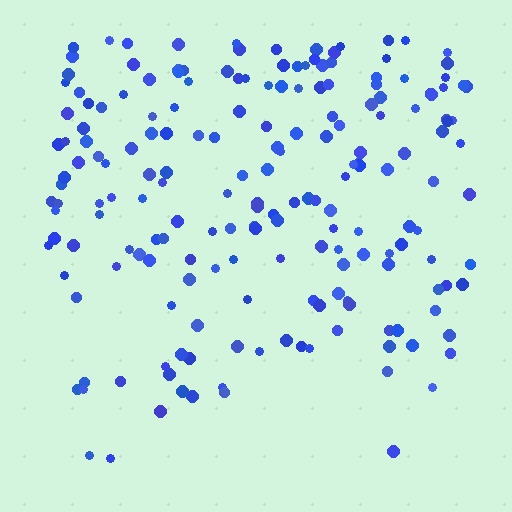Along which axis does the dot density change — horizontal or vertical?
Vertical.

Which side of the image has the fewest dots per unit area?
The bottom.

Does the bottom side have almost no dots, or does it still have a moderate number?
Still a moderate number, just noticeably fewer than the top.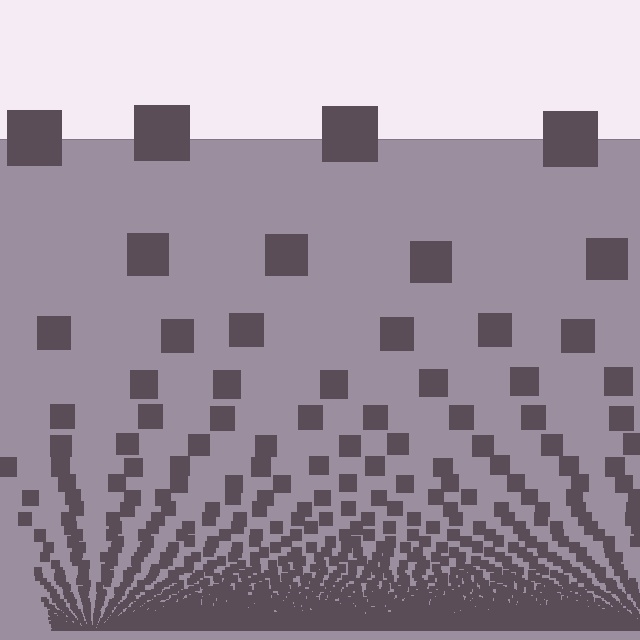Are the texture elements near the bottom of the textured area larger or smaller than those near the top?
Smaller. The gradient is inverted — elements near the bottom are smaller and denser.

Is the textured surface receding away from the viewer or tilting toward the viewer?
The surface appears to tilt toward the viewer. Texture elements get larger and sparser toward the top.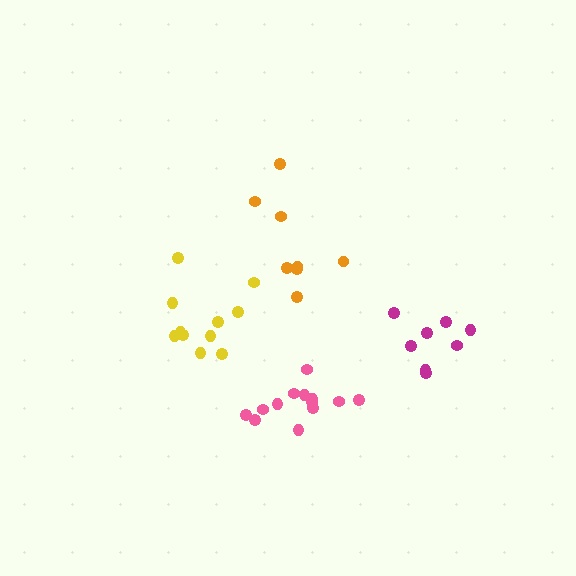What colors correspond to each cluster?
The clusters are colored: orange, pink, magenta, yellow.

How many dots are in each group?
Group 1: 8 dots, Group 2: 13 dots, Group 3: 8 dots, Group 4: 11 dots (40 total).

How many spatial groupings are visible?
There are 4 spatial groupings.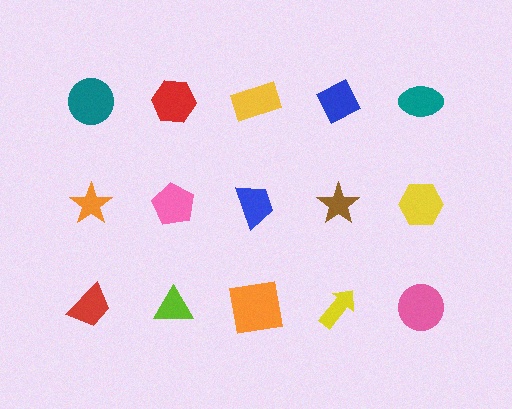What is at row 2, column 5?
A yellow hexagon.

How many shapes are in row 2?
5 shapes.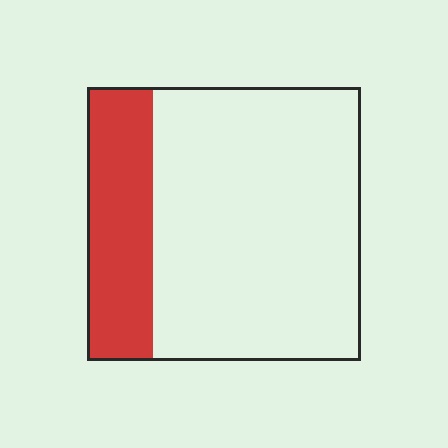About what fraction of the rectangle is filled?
About one quarter (1/4).